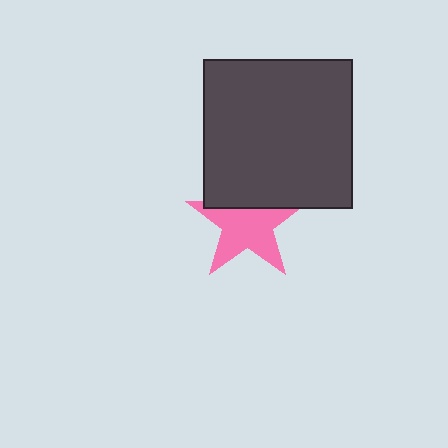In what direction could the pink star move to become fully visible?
The pink star could move down. That would shift it out from behind the dark gray square entirely.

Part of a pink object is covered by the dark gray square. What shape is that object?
It is a star.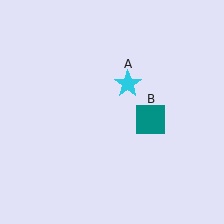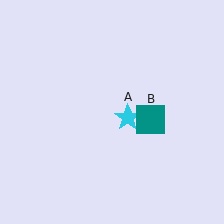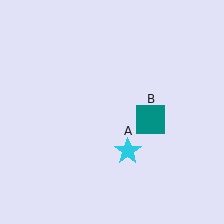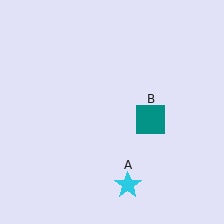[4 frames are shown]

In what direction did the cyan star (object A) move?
The cyan star (object A) moved down.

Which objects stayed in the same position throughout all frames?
Teal square (object B) remained stationary.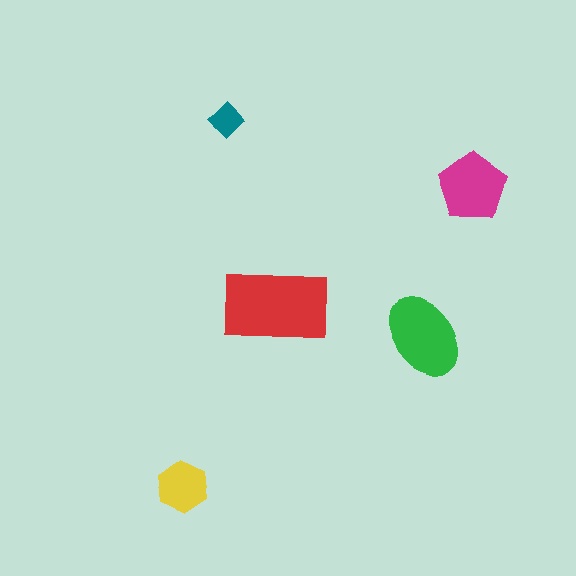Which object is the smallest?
The teal diamond.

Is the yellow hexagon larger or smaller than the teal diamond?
Larger.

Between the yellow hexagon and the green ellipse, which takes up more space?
The green ellipse.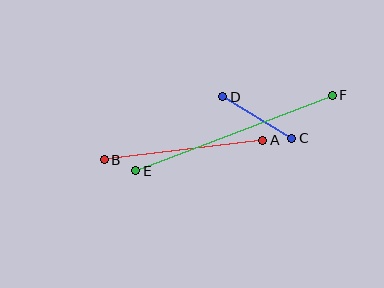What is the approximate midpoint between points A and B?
The midpoint is at approximately (184, 150) pixels.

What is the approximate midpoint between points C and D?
The midpoint is at approximately (257, 118) pixels.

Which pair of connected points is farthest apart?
Points E and F are farthest apart.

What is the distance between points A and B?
The distance is approximately 160 pixels.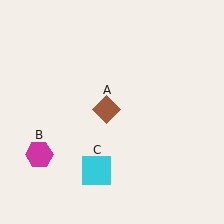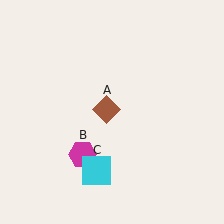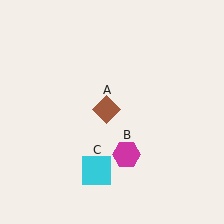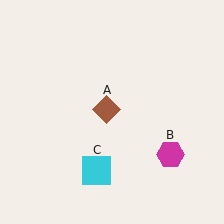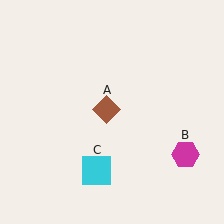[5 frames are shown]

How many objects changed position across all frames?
1 object changed position: magenta hexagon (object B).